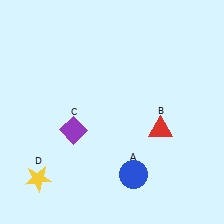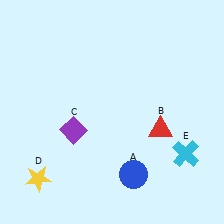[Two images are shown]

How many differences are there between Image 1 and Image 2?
There is 1 difference between the two images.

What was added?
A cyan cross (E) was added in Image 2.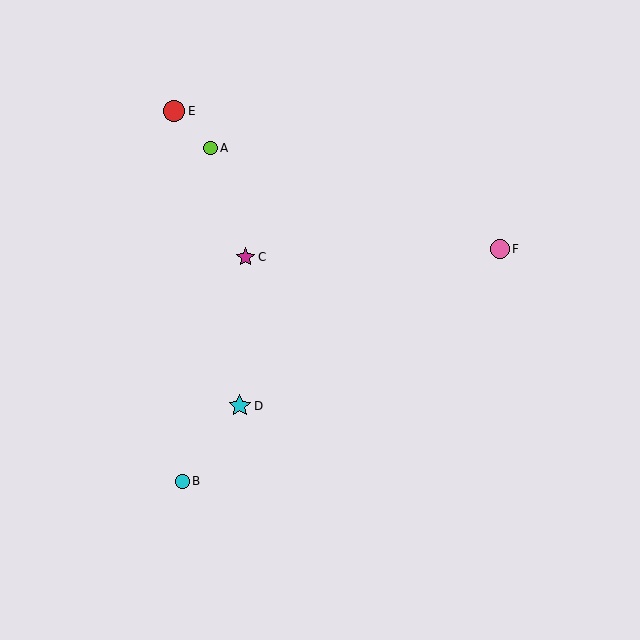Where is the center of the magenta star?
The center of the magenta star is at (245, 257).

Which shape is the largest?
The cyan star (labeled D) is the largest.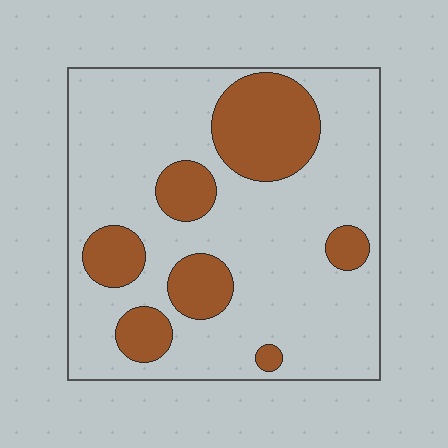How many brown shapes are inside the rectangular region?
7.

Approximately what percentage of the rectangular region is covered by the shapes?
Approximately 25%.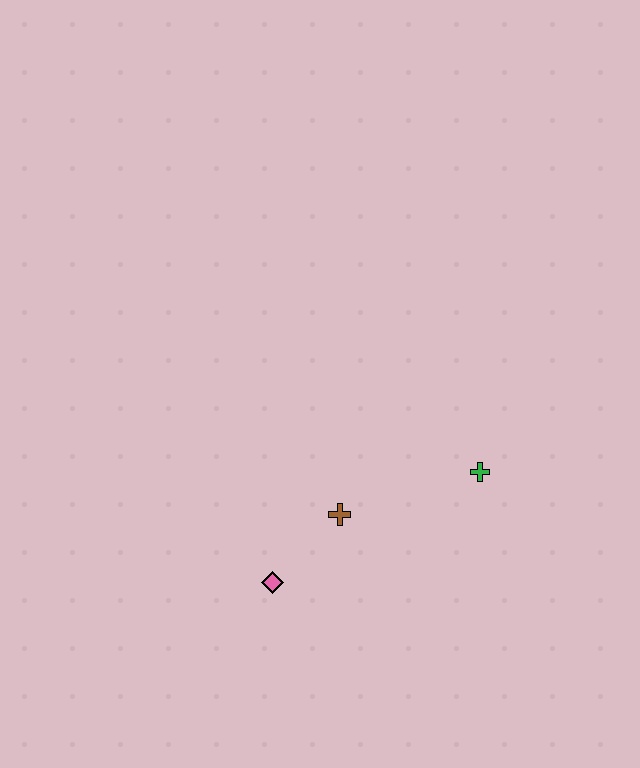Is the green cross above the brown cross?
Yes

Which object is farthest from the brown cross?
The green cross is farthest from the brown cross.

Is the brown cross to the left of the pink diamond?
No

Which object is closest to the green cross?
The brown cross is closest to the green cross.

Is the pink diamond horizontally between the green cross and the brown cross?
No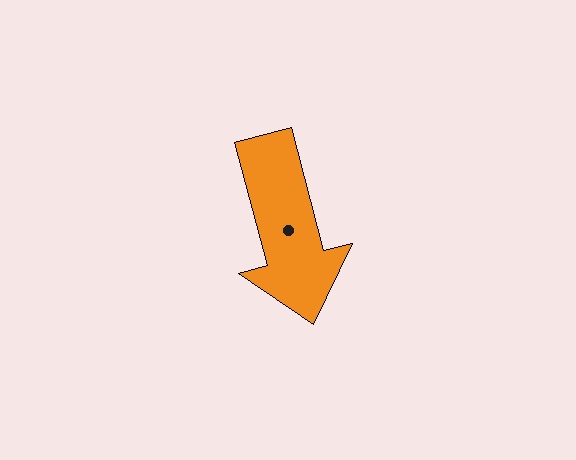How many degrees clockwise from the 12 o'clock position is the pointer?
Approximately 165 degrees.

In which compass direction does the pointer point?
South.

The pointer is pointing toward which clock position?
Roughly 6 o'clock.